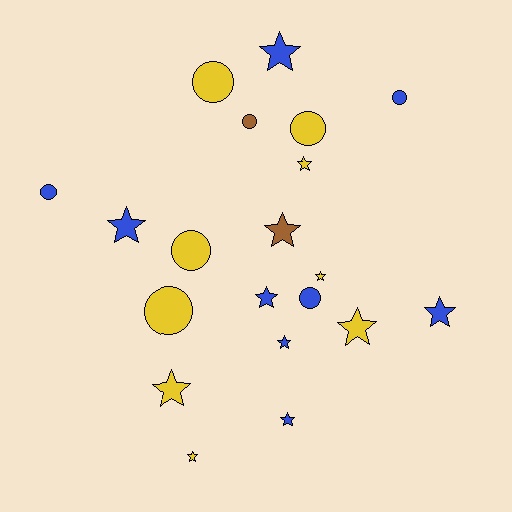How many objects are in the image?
There are 20 objects.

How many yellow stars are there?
There are 5 yellow stars.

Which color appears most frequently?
Blue, with 9 objects.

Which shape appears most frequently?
Star, with 12 objects.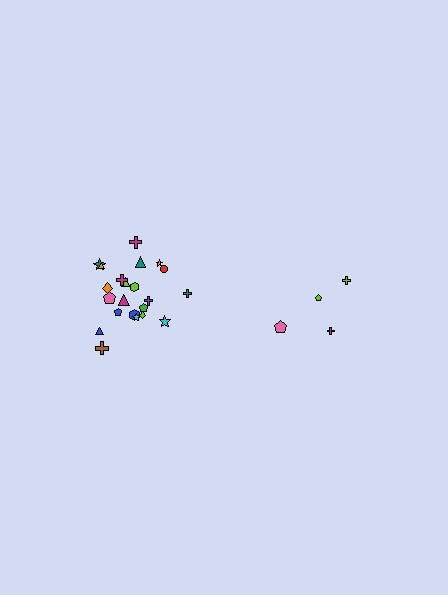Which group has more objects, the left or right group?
The left group.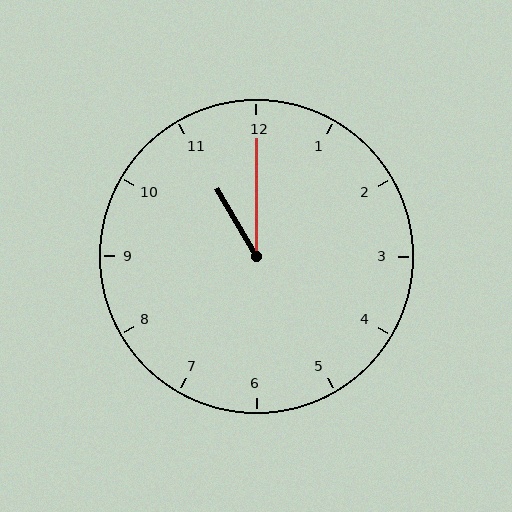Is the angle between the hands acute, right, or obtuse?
It is acute.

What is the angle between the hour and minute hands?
Approximately 30 degrees.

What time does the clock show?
11:00.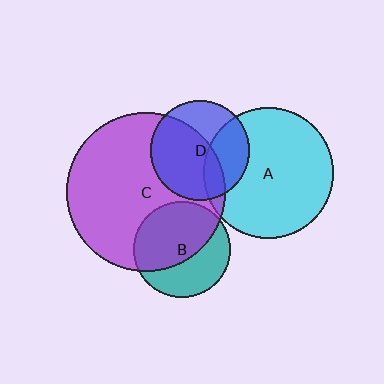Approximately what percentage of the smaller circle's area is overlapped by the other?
Approximately 60%.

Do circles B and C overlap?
Yes.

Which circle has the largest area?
Circle C (purple).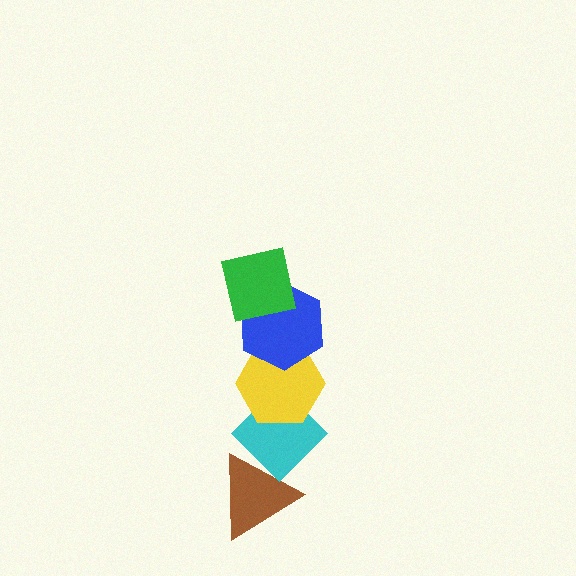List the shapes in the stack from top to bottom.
From top to bottom: the green square, the blue hexagon, the yellow hexagon, the cyan diamond, the brown triangle.